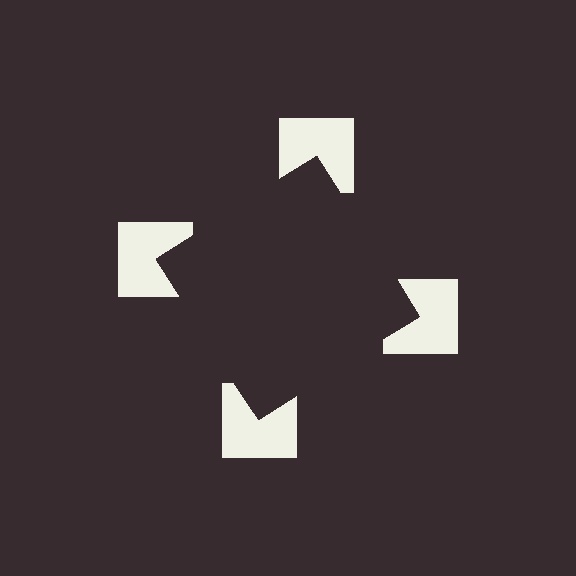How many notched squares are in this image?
There are 4 — one at each vertex of the illusory square.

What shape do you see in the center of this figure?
An illusory square — its edges are inferred from the aligned wedge cuts in the notched squares, not physically drawn.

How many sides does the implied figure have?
4 sides.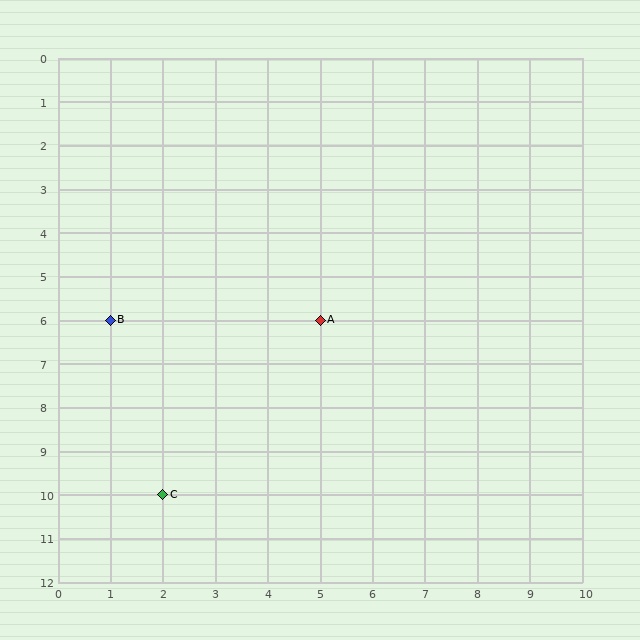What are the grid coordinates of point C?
Point C is at grid coordinates (2, 10).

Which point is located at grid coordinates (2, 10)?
Point C is at (2, 10).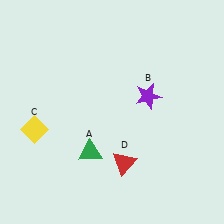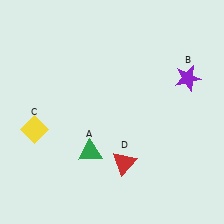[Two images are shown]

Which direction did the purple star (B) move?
The purple star (B) moved right.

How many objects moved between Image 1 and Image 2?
1 object moved between the two images.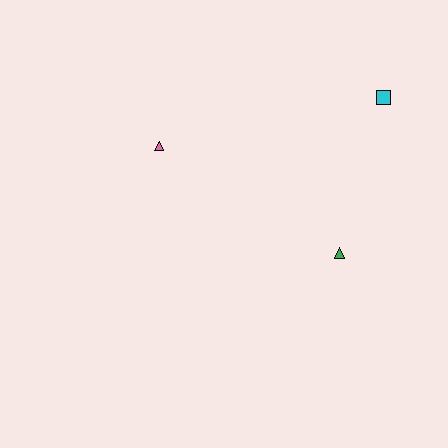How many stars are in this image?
There are no stars.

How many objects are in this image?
There are 3 objects.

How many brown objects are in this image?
There are no brown objects.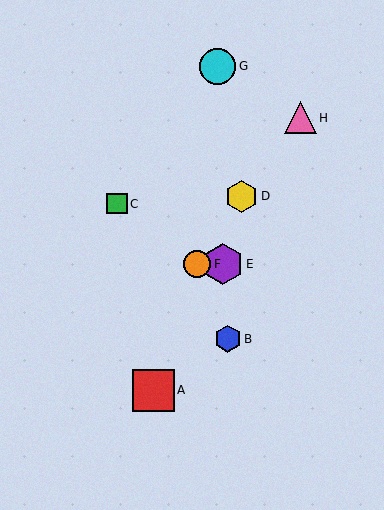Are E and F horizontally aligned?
Yes, both are at y≈264.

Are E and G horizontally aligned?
No, E is at y≈264 and G is at y≈66.